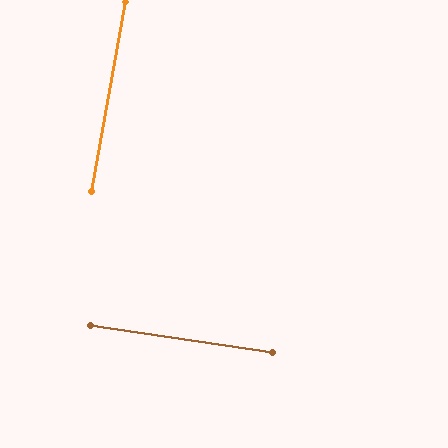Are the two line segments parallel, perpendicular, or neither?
Perpendicular — they meet at approximately 89°.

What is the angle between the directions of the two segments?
Approximately 89 degrees.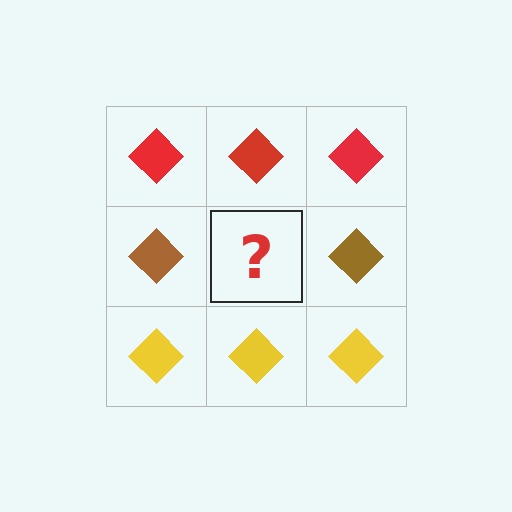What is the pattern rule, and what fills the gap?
The rule is that each row has a consistent color. The gap should be filled with a brown diamond.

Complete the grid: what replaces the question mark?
The question mark should be replaced with a brown diamond.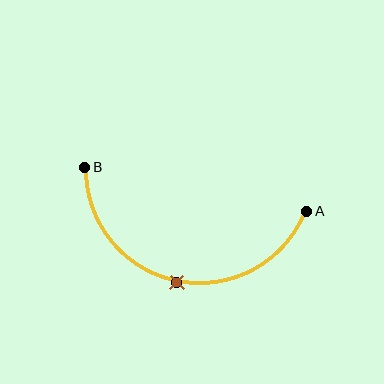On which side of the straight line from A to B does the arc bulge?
The arc bulges below the straight line connecting A and B.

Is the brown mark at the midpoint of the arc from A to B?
Yes. The brown mark lies on the arc at equal arc-length from both A and B — it is the arc midpoint.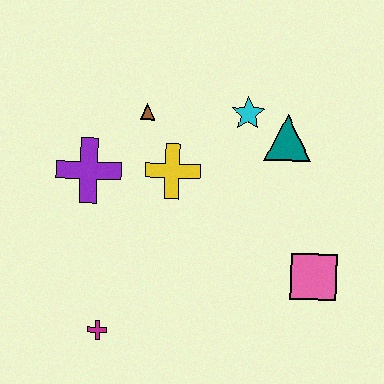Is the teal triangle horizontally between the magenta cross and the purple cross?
No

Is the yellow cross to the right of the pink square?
No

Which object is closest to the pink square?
The teal triangle is closest to the pink square.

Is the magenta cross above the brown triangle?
No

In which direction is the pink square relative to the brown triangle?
The pink square is to the right of the brown triangle.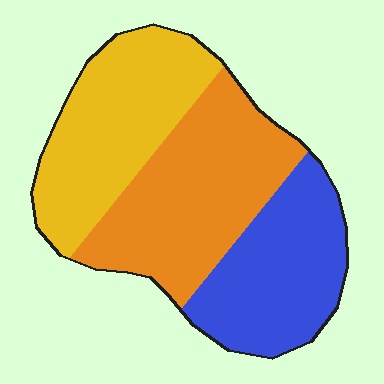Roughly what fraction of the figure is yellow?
Yellow takes up between a quarter and a half of the figure.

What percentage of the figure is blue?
Blue covers about 30% of the figure.